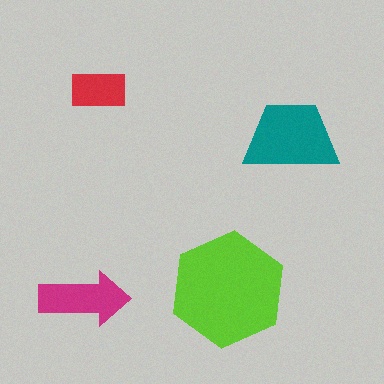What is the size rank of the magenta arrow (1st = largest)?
3rd.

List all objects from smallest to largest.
The red rectangle, the magenta arrow, the teal trapezoid, the lime hexagon.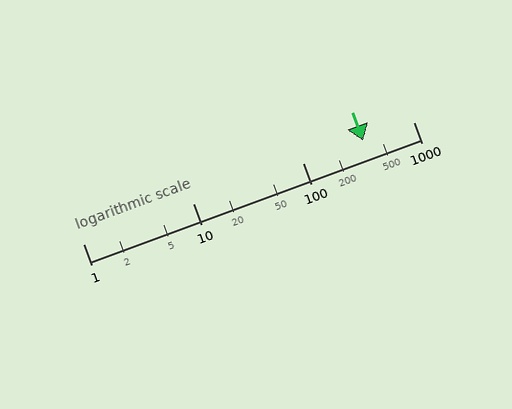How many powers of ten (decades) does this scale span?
The scale spans 3 decades, from 1 to 1000.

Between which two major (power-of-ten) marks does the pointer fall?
The pointer is between 100 and 1000.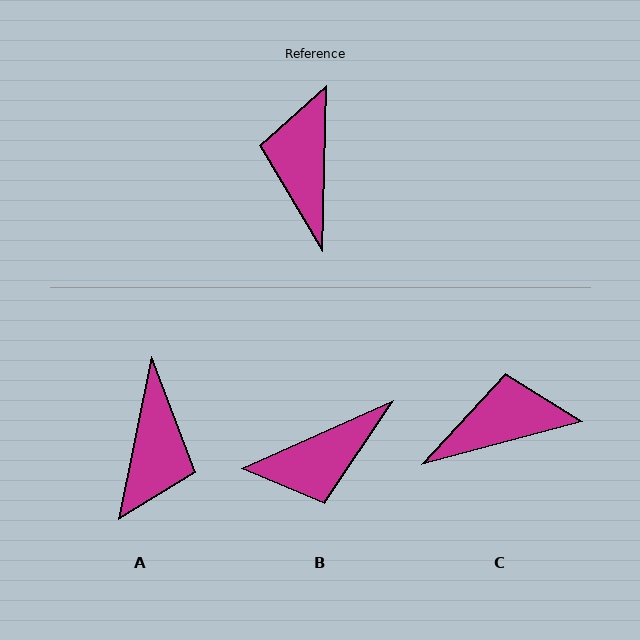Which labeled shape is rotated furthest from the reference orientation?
A, about 170 degrees away.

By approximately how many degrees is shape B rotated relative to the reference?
Approximately 115 degrees counter-clockwise.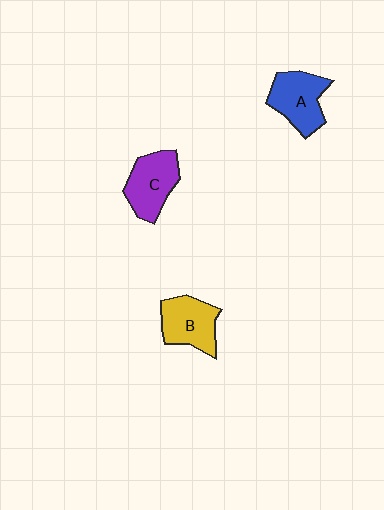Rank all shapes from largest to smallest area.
From largest to smallest: C (purple), A (blue), B (yellow).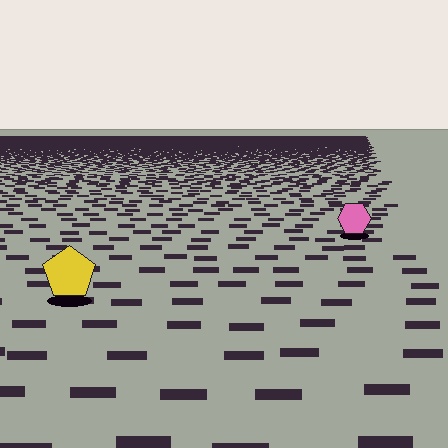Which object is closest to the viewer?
The yellow pentagon is closest. The texture marks near it are larger and more spread out.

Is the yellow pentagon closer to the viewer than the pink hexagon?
Yes. The yellow pentagon is closer — you can tell from the texture gradient: the ground texture is coarser near it.